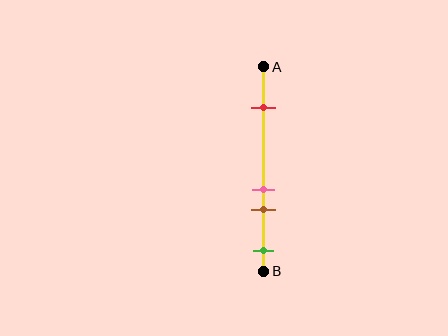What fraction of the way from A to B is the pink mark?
The pink mark is approximately 60% (0.6) of the way from A to B.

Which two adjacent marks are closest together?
The pink and brown marks are the closest adjacent pair.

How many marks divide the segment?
There are 4 marks dividing the segment.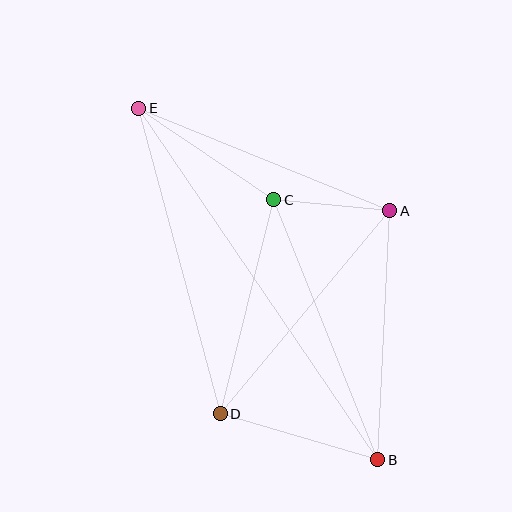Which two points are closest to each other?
Points A and C are closest to each other.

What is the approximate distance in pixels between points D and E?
The distance between D and E is approximately 316 pixels.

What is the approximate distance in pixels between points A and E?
The distance between A and E is approximately 271 pixels.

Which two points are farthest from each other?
Points B and E are farthest from each other.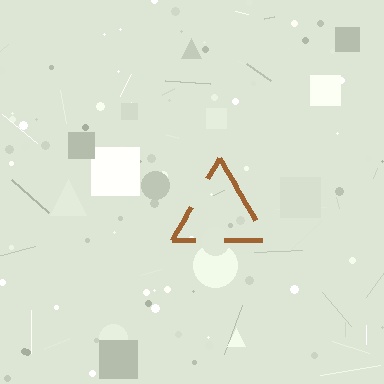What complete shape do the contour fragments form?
The contour fragments form a triangle.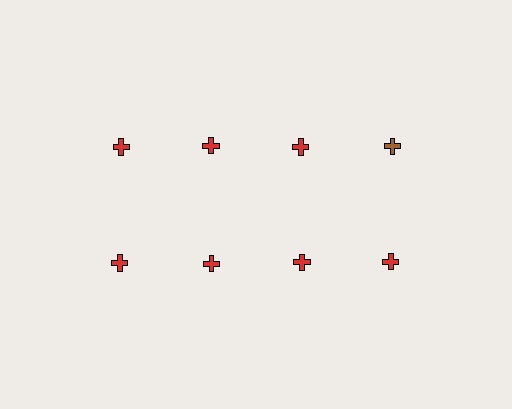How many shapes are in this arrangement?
There are 8 shapes arranged in a grid pattern.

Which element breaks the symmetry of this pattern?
The brown cross in the top row, second from right column breaks the symmetry. All other shapes are red crosses.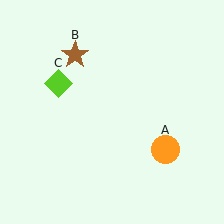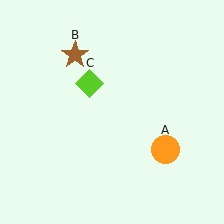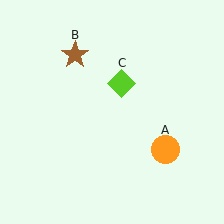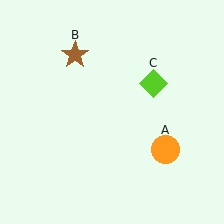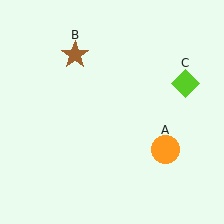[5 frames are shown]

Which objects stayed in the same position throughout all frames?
Orange circle (object A) and brown star (object B) remained stationary.